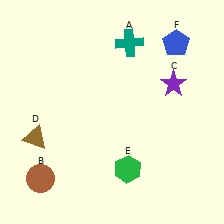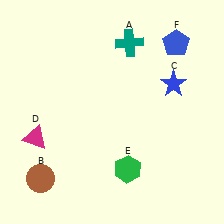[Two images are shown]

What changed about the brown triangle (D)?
In Image 1, D is brown. In Image 2, it changed to magenta.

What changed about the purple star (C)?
In Image 1, C is purple. In Image 2, it changed to blue.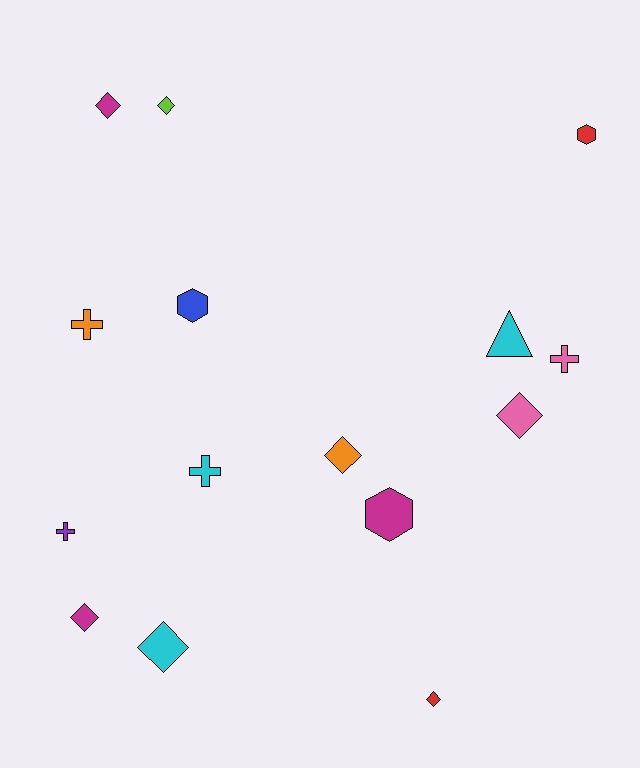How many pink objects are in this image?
There are 2 pink objects.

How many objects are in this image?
There are 15 objects.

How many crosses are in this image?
There are 4 crosses.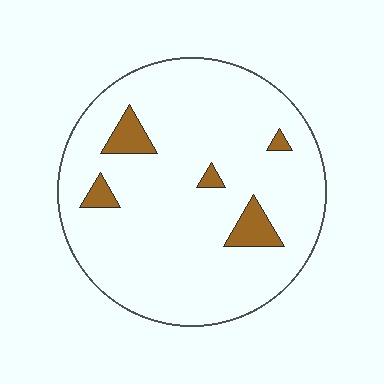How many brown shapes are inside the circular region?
5.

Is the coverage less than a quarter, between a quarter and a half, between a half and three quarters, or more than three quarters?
Less than a quarter.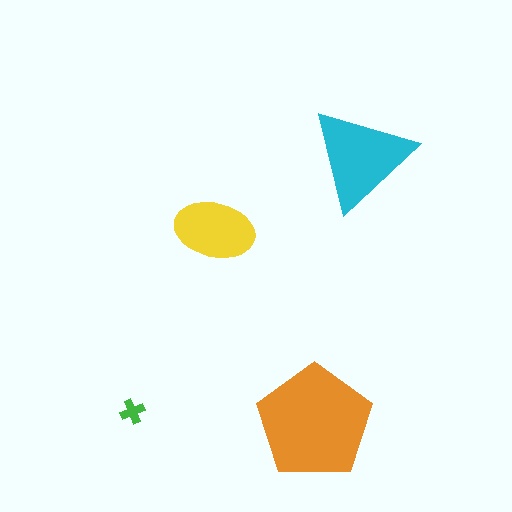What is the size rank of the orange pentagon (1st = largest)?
1st.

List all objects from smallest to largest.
The green cross, the yellow ellipse, the cyan triangle, the orange pentagon.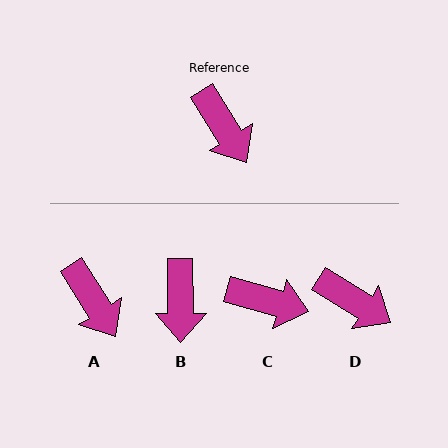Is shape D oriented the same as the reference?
No, it is off by about 26 degrees.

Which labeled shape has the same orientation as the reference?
A.